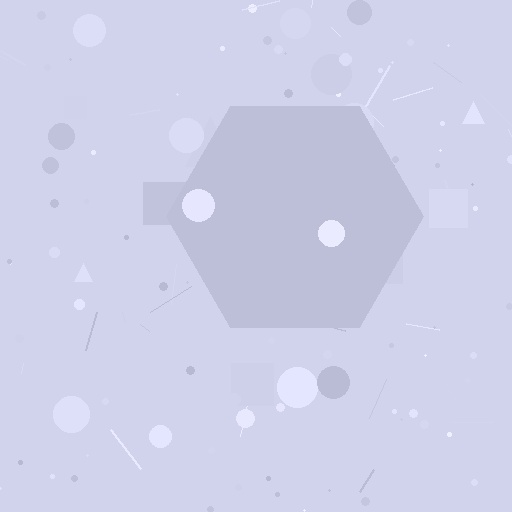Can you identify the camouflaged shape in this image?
The camouflaged shape is a hexagon.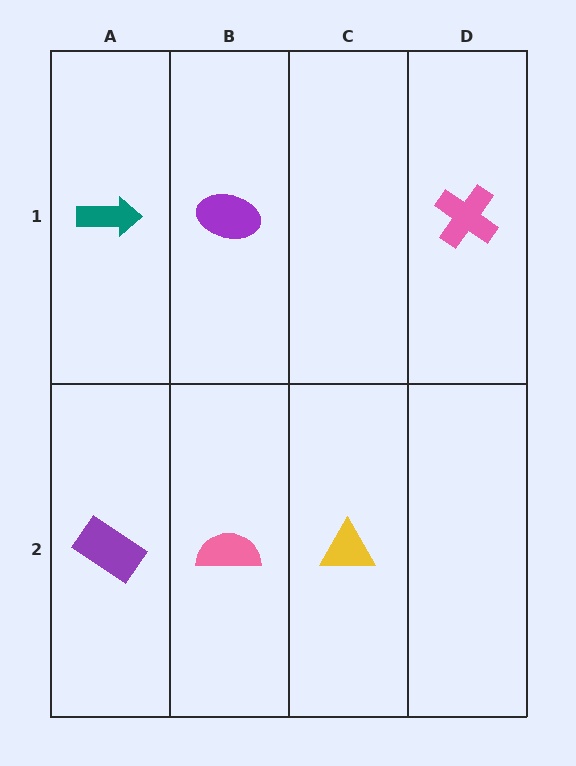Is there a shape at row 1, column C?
No, that cell is empty.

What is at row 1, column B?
A purple ellipse.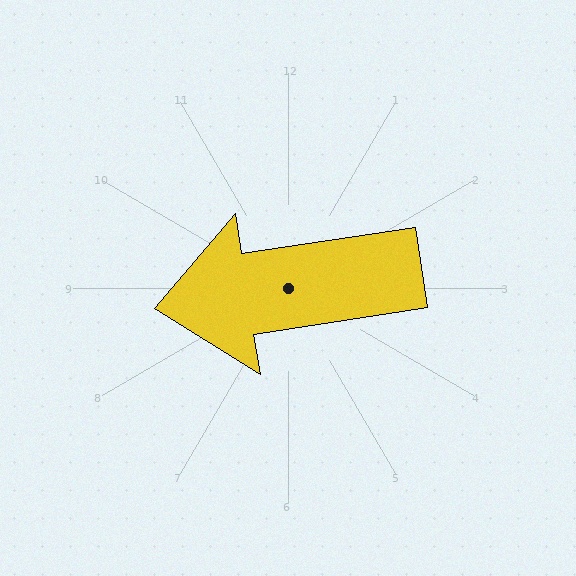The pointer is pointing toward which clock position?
Roughly 9 o'clock.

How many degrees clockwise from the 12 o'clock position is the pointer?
Approximately 261 degrees.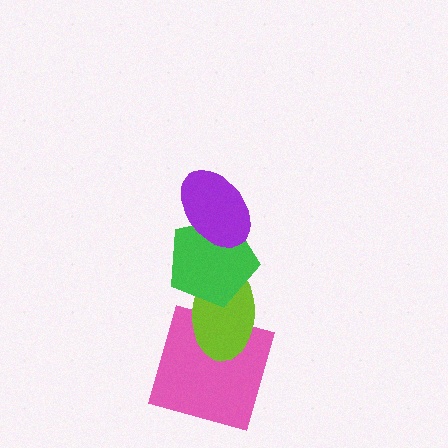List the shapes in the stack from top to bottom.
From top to bottom: the purple ellipse, the green pentagon, the lime ellipse, the pink square.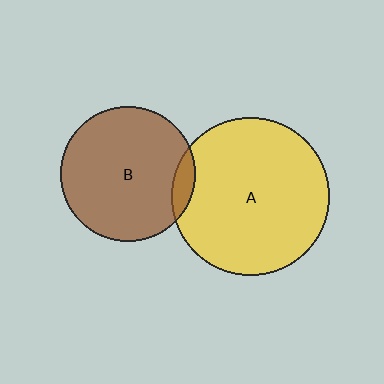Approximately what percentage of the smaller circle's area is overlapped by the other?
Approximately 10%.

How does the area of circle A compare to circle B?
Approximately 1.4 times.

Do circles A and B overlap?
Yes.